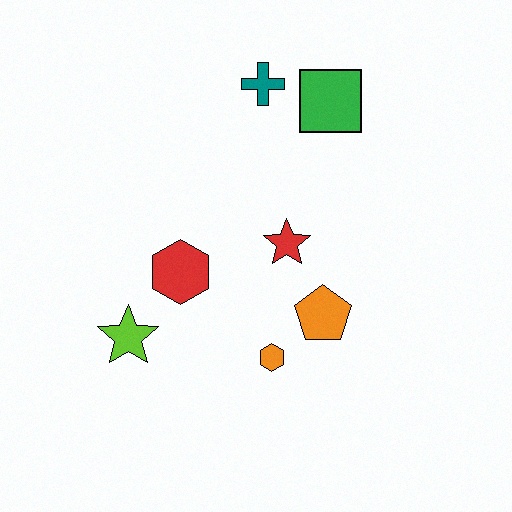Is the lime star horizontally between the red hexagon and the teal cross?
No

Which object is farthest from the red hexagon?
The green square is farthest from the red hexagon.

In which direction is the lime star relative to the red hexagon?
The lime star is below the red hexagon.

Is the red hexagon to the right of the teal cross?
No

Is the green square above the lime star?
Yes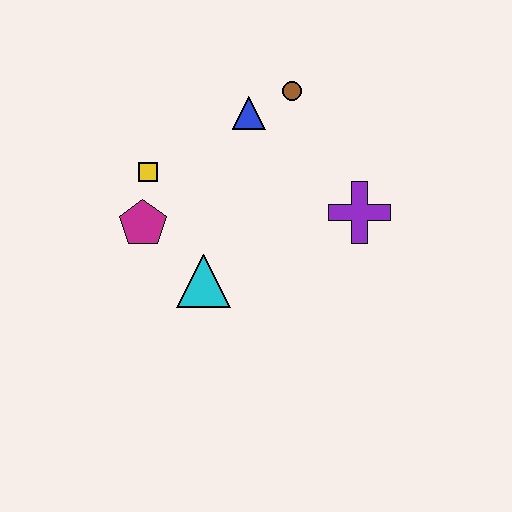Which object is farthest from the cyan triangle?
The brown circle is farthest from the cyan triangle.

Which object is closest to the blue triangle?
The brown circle is closest to the blue triangle.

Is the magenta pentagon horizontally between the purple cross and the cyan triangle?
No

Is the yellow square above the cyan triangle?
Yes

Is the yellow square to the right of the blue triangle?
No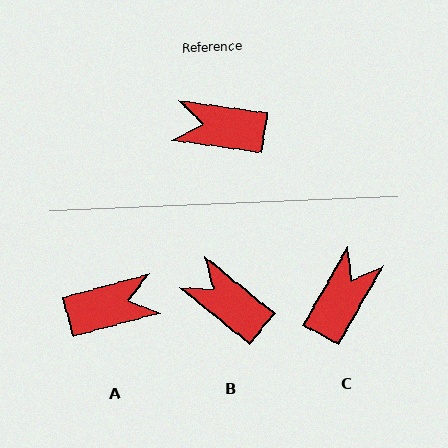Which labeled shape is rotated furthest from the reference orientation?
A, about 157 degrees away.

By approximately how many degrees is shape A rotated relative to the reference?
Approximately 157 degrees clockwise.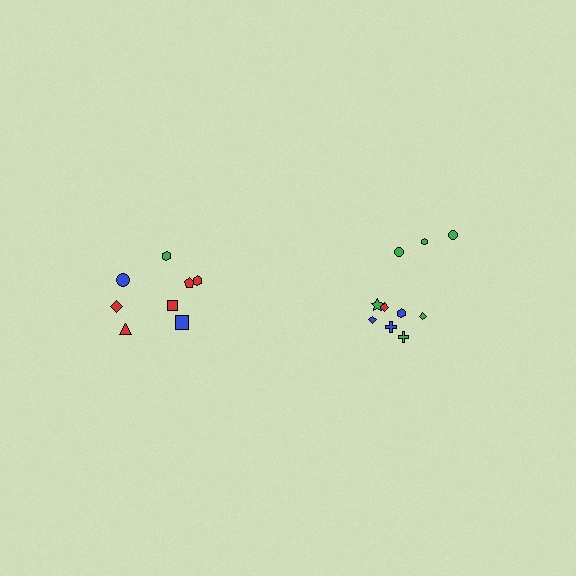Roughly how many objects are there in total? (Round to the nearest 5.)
Roughly 20 objects in total.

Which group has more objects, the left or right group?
The right group.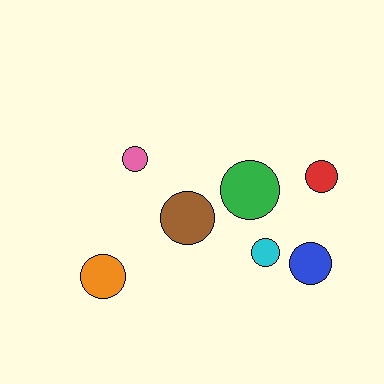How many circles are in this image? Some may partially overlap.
There are 7 circles.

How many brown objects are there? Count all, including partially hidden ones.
There is 1 brown object.